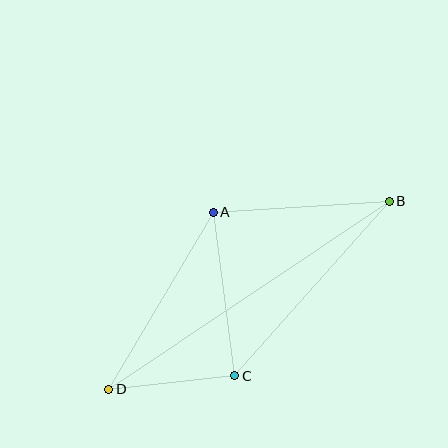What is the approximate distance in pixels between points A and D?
The distance between A and D is approximately 205 pixels.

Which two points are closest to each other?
Points C and D are closest to each other.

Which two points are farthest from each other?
Points B and D are farthest from each other.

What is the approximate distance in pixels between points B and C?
The distance between B and C is approximately 233 pixels.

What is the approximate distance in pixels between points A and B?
The distance between A and B is approximately 176 pixels.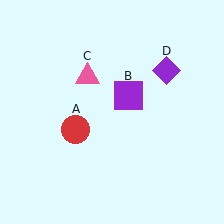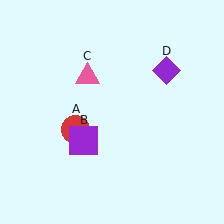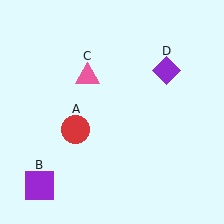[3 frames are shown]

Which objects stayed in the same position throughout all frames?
Red circle (object A) and pink triangle (object C) and purple diamond (object D) remained stationary.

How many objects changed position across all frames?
1 object changed position: purple square (object B).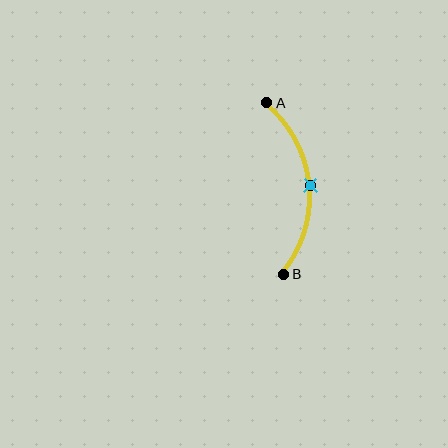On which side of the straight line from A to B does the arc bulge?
The arc bulges to the right of the straight line connecting A and B.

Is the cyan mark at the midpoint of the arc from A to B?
Yes. The cyan mark lies on the arc at equal arc-length from both A and B — it is the arc midpoint.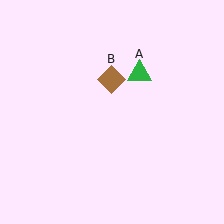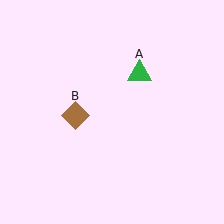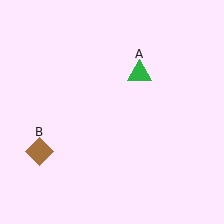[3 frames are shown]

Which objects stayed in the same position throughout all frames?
Green triangle (object A) remained stationary.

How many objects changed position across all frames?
1 object changed position: brown diamond (object B).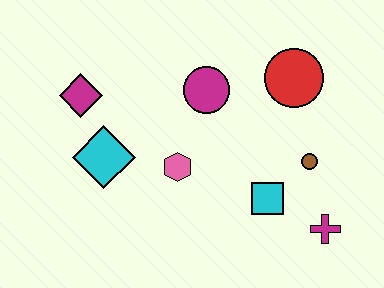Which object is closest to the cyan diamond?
The magenta diamond is closest to the cyan diamond.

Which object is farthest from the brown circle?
The magenta diamond is farthest from the brown circle.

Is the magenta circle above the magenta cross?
Yes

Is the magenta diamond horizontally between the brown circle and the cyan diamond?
No